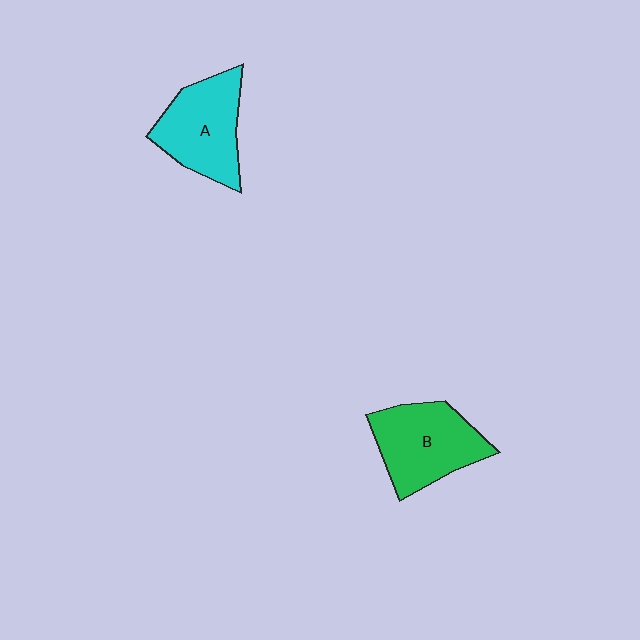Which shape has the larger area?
Shape B (green).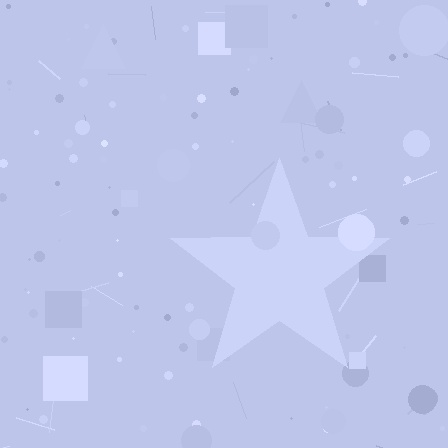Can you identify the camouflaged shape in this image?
The camouflaged shape is a star.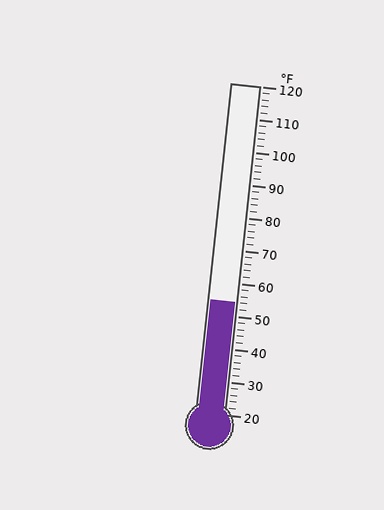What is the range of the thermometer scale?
The thermometer scale ranges from 20°F to 120°F.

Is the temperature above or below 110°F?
The temperature is below 110°F.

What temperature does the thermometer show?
The thermometer shows approximately 54°F.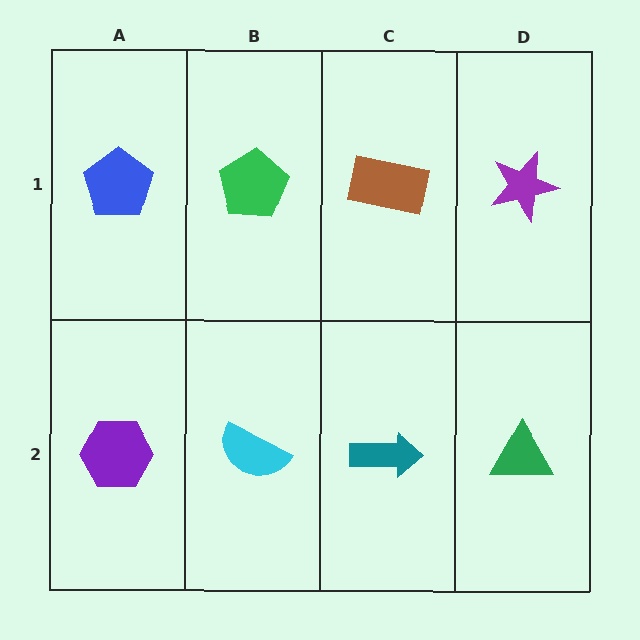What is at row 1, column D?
A purple star.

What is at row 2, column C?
A teal arrow.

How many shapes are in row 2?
4 shapes.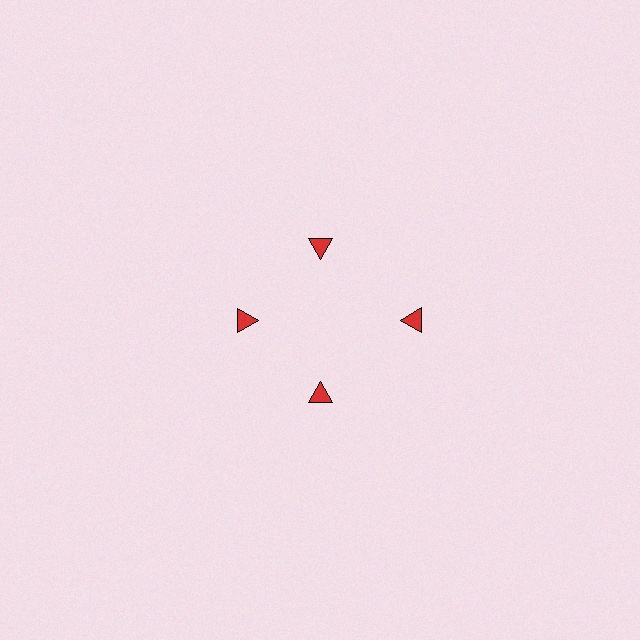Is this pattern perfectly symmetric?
No. The 4 red triangles are arranged in a ring, but one element near the 3 o'clock position is pushed outward from the center, breaking the 4-fold rotational symmetry.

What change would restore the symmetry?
The symmetry would be restored by moving it inward, back onto the ring so that all 4 triangles sit at equal angles and equal distance from the center.